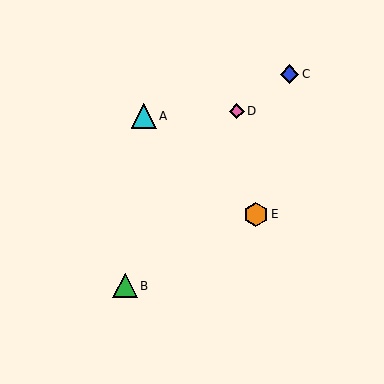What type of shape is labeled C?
Shape C is a blue diamond.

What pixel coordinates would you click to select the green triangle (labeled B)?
Click at (125, 286) to select the green triangle B.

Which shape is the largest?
The cyan triangle (labeled A) is the largest.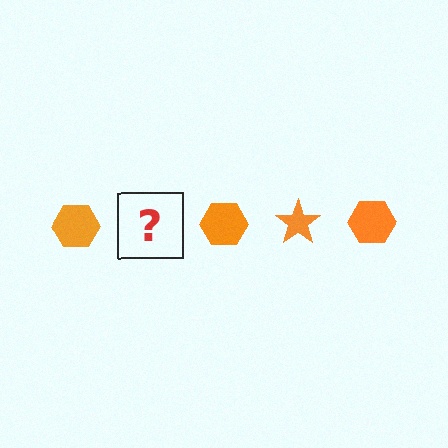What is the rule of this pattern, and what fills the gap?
The rule is that the pattern cycles through hexagon, star shapes in orange. The gap should be filled with an orange star.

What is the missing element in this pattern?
The missing element is an orange star.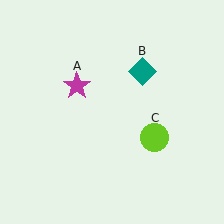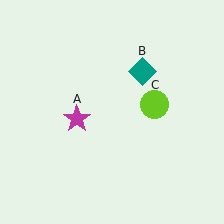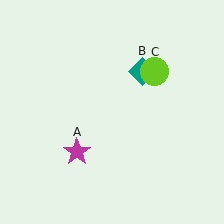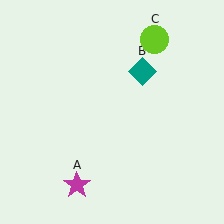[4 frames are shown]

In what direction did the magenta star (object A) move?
The magenta star (object A) moved down.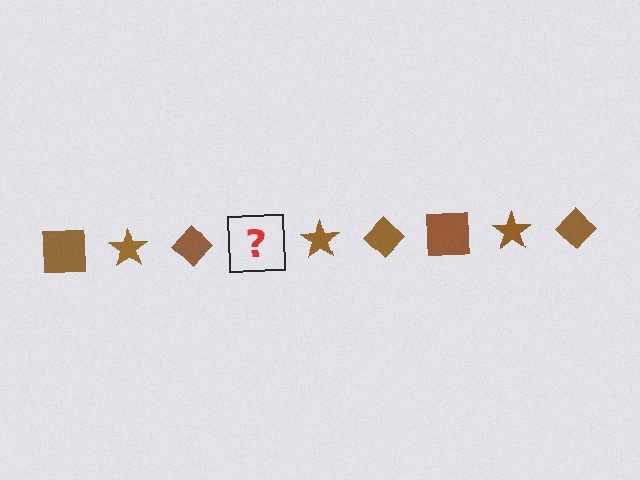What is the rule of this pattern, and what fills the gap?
The rule is that the pattern cycles through square, star, diamond shapes in brown. The gap should be filled with a brown square.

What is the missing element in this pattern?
The missing element is a brown square.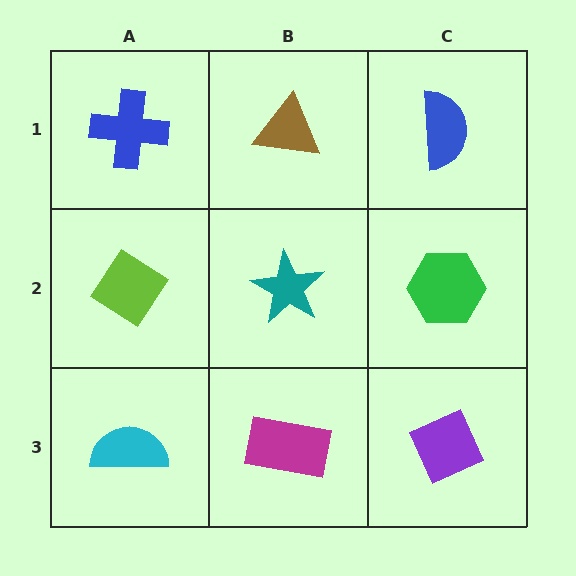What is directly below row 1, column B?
A teal star.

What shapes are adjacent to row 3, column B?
A teal star (row 2, column B), a cyan semicircle (row 3, column A), a purple diamond (row 3, column C).